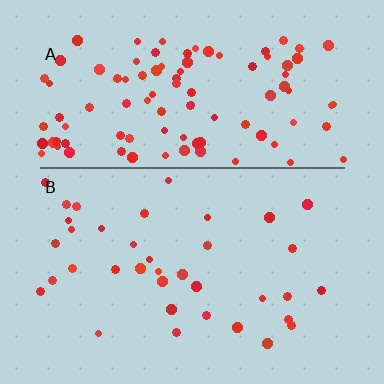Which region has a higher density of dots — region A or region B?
A (the top).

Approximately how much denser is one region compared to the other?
Approximately 2.9× — region A over region B.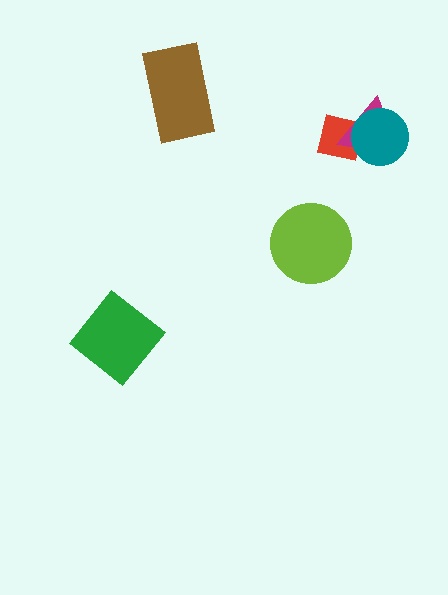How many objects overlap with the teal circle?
2 objects overlap with the teal circle.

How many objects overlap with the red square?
2 objects overlap with the red square.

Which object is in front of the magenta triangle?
The teal circle is in front of the magenta triangle.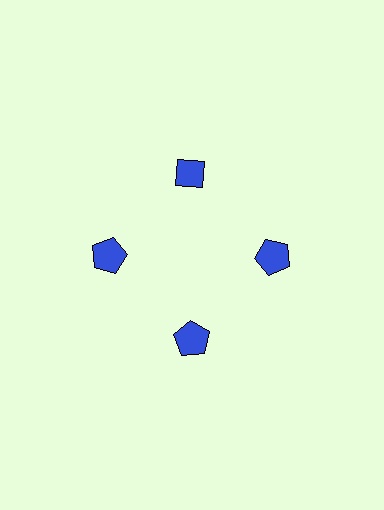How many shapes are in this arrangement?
There are 4 shapes arranged in a ring pattern.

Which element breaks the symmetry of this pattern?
The blue diamond at roughly the 12 o'clock position breaks the symmetry. All other shapes are blue pentagons.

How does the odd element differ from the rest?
It has a different shape: diamond instead of pentagon.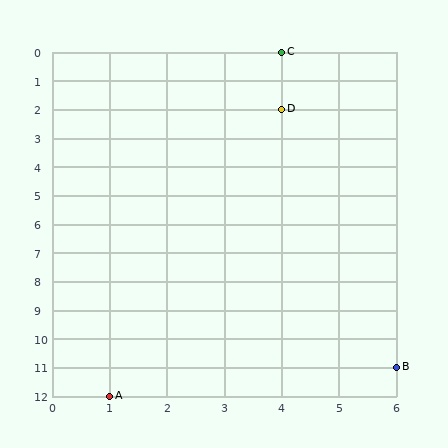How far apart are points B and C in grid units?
Points B and C are 2 columns and 11 rows apart (about 11.2 grid units diagonally).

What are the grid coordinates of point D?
Point D is at grid coordinates (4, 2).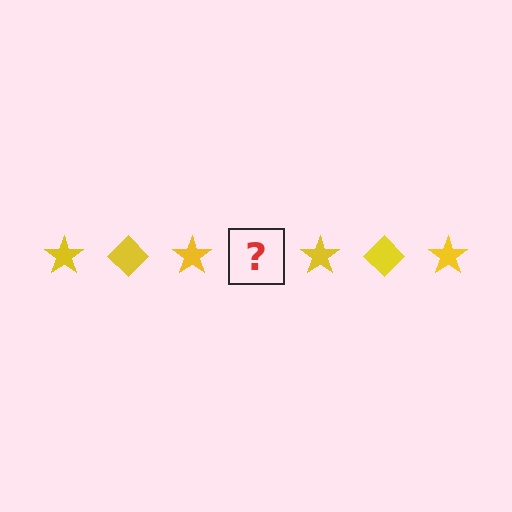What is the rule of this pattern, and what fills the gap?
The rule is that the pattern cycles through star, diamond shapes in yellow. The gap should be filled with a yellow diamond.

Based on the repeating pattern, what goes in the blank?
The blank should be a yellow diamond.